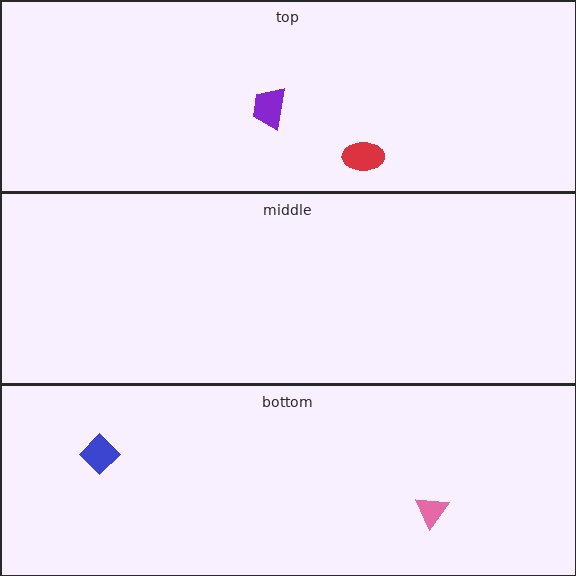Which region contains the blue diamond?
The bottom region.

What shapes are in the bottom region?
The pink triangle, the blue diamond.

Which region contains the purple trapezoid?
The top region.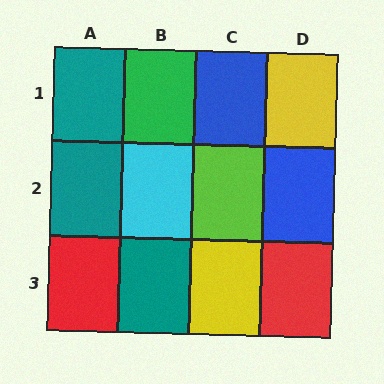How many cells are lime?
1 cell is lime.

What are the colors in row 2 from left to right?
Teal, cyan, lime, blue.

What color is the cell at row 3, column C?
Yellow.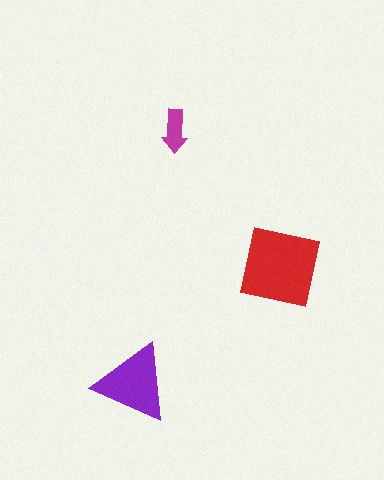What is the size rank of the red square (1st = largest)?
1st.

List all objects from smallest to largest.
The magenta arrow, the purple triangle, the red square.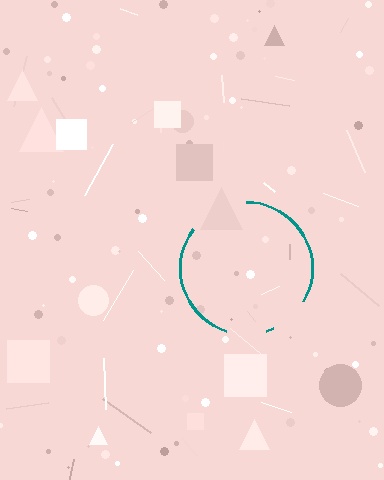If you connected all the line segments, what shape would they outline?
They would outline a circle.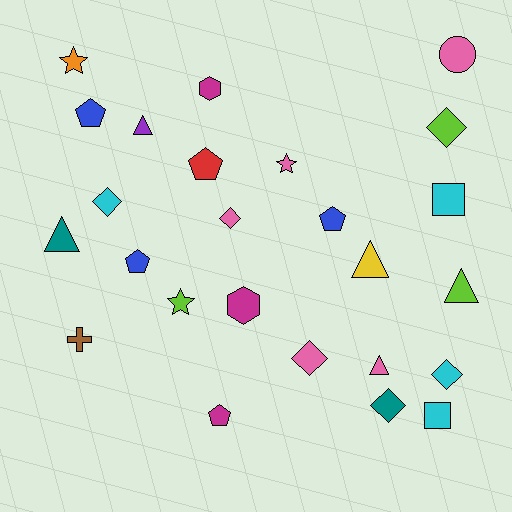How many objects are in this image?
There are 25 objects.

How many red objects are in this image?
There is 1 red object.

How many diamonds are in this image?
There are 6 diamonds.